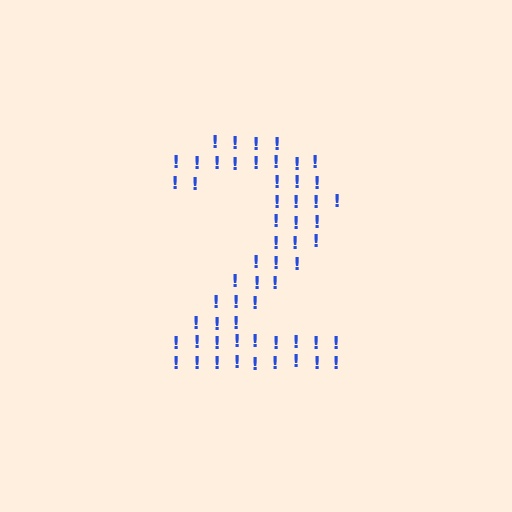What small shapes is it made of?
It is made of small exclamation marks.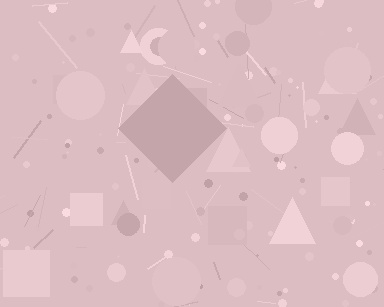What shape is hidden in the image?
A diamond is hidden in the image.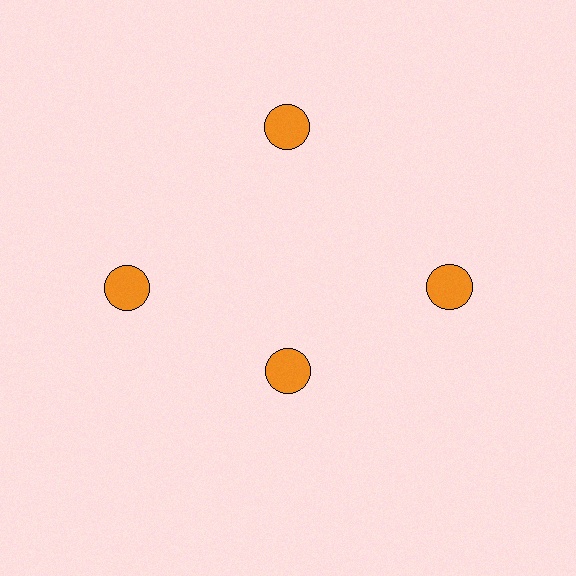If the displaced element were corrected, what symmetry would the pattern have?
It would have 4-fold rotational symmetry — the pattern would map onto itself every 90 degrees.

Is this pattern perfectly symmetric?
No. The 4 orange circles are arranged in a ring, but one element near the 6 o'clock position is pulled inward toward the center, breaking the 4-fold rotational symmetry.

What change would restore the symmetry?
The symmetry would be restored by moving it outward, back onto the ring so that all 4 circles sit at equal angles and equal distance from the center.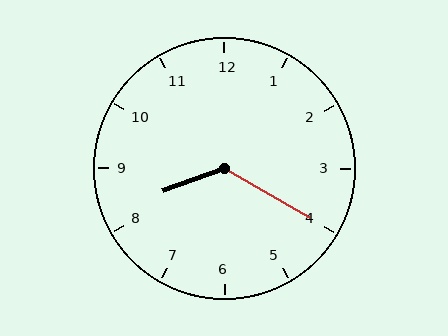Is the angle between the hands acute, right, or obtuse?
It is obtuse.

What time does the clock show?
8:20.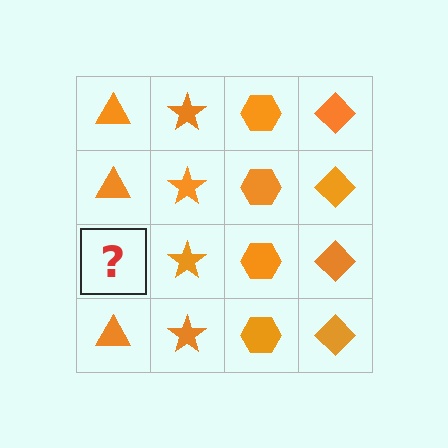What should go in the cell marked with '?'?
The missing cell should contain an orange triangle.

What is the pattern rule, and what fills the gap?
The rule is that each column has a consistent shape. The gap should be filled with an orange triangle.